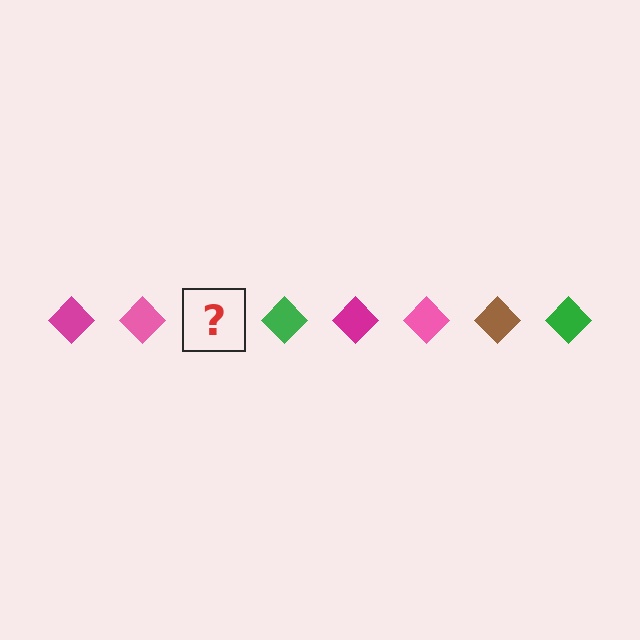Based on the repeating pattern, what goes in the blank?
The blank should be a brown diamond.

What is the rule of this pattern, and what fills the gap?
The rule is that the pattern cycles through magenta, pink, brown, green diamonds. The gap should be filled with a brown diamond.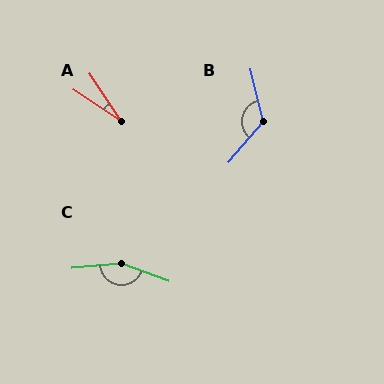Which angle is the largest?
C, at approximately 155 degrees.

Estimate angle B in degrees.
Approximately 126 degrees.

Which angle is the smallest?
A, at approximately 23 degrees.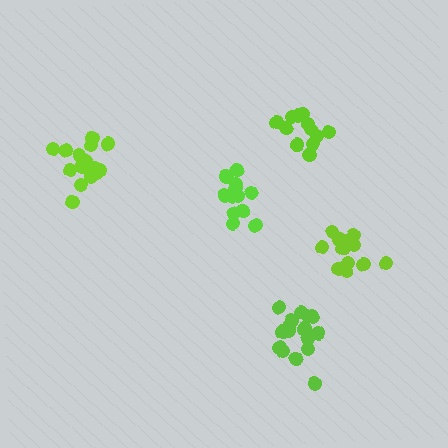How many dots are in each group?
Group 1: 12 dots, Group 2: 13 dots, Group 3: 12 dots, Group 4: 16 dots, Group 5: 16 dots (69 total).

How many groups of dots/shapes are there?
There are 5 groups.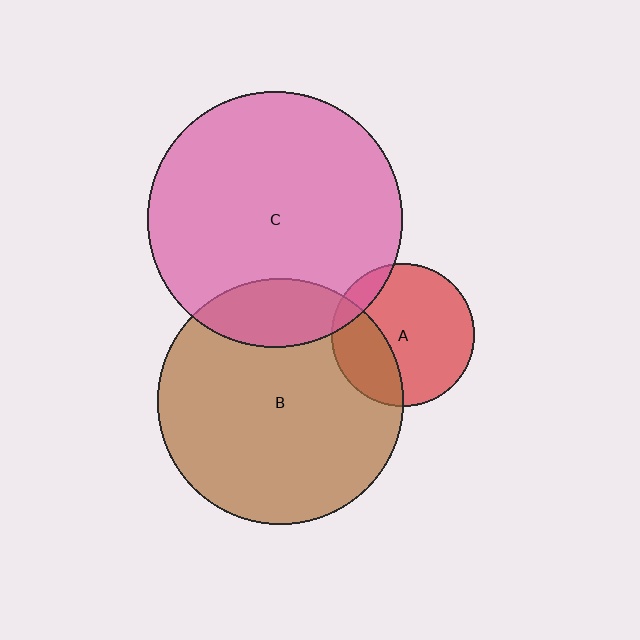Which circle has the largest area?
Circle C (pink).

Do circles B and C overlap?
Yes.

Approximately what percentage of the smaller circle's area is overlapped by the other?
Approximately 15%.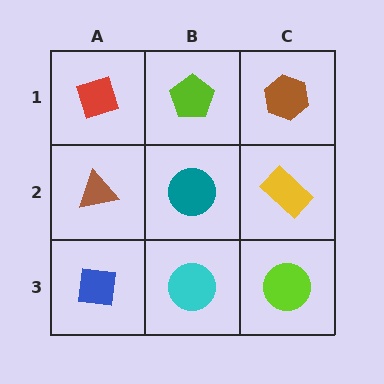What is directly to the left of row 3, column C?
A cyan circle.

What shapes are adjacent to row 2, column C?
A brown hexagon (row 1, column C), a lime circle (row 3, column C), a teal circle (row 2, column B).